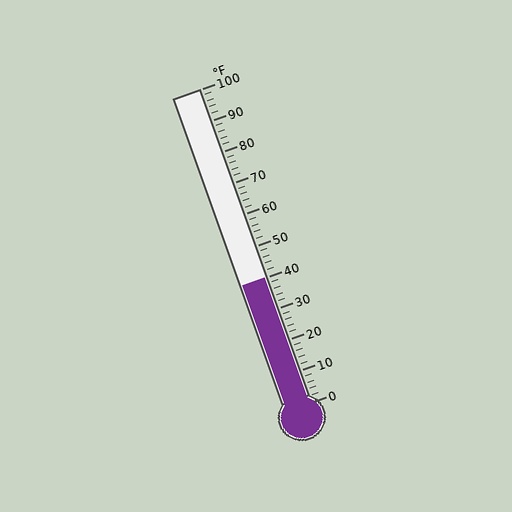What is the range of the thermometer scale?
The thermometer scale ranges from 0°F to 100°F.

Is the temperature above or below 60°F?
The temperature is below 60°F.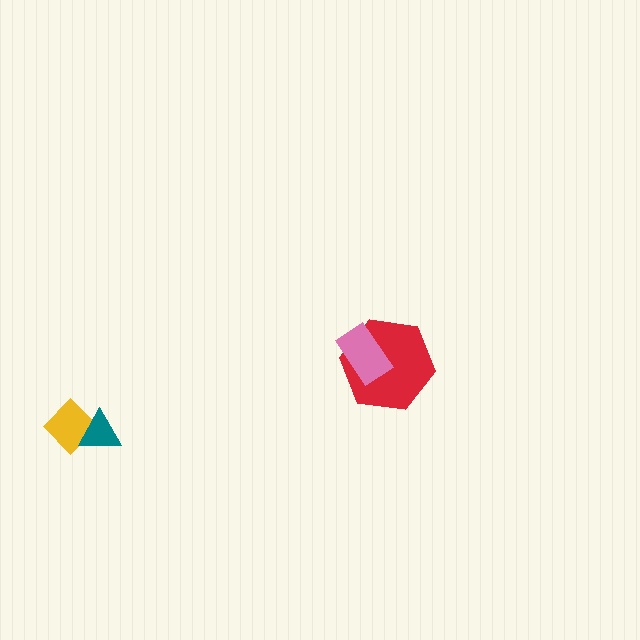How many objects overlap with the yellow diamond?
1 object overlaps with the yellow diamond.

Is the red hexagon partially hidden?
Yes, it is partially covered by another shape.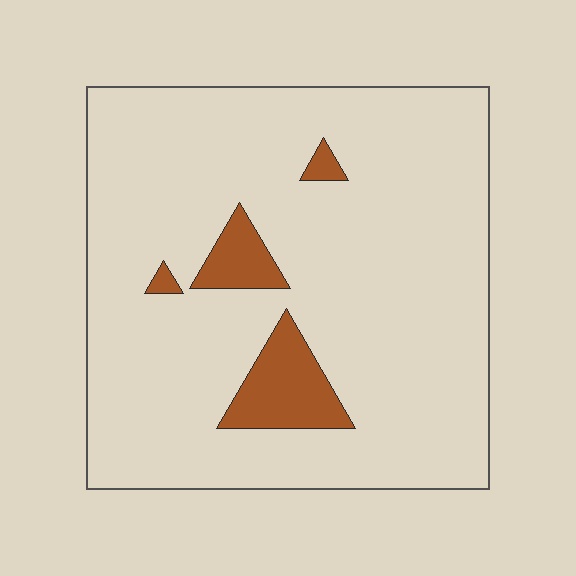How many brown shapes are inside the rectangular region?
4.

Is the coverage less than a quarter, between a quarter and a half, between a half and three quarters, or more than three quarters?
Less than a quarter.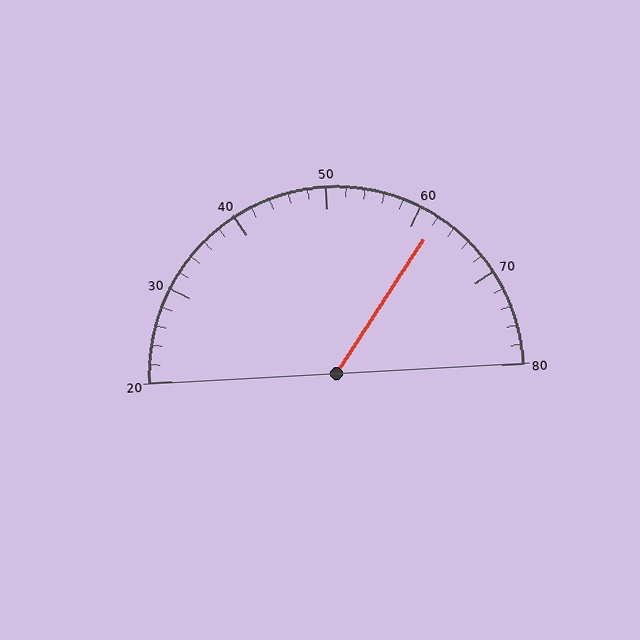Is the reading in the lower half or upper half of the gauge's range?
The reading is in the upper half of the range (20 to 80).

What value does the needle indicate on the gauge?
The needle indicates approximately 62.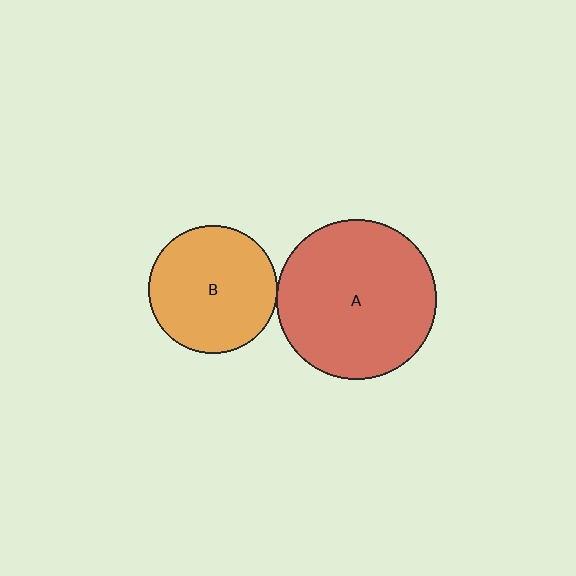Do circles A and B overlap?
Yes.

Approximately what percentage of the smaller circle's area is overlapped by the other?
Approximately 5%.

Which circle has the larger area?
Circle A (red).